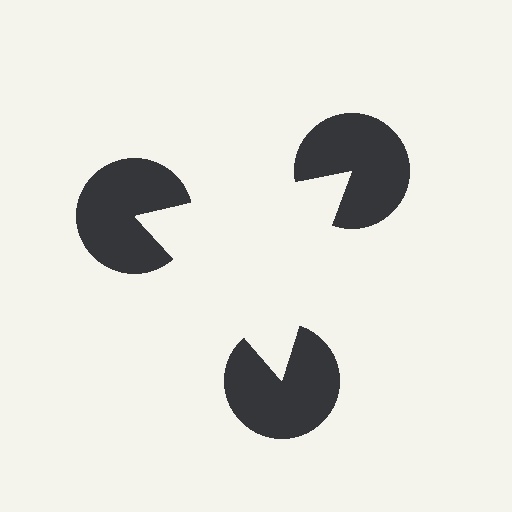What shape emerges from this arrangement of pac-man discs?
An illusory triangle — its edges are inferred from the aligned wedge cuts in the pac-man discs, not physically drawn.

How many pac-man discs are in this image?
There are 3 — one at each vertex of the illusory triangle.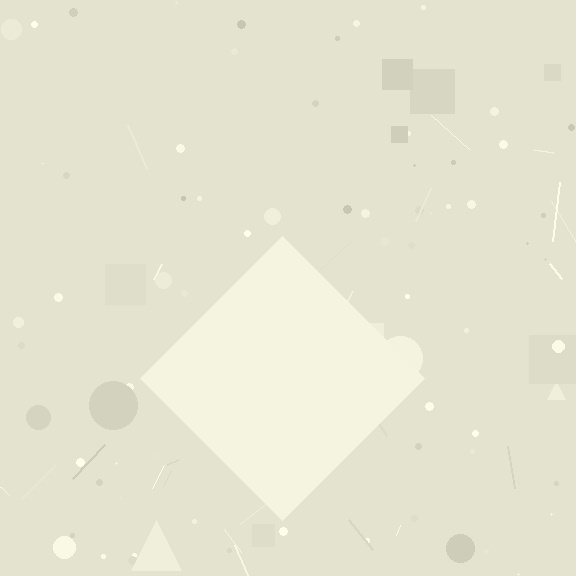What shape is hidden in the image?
A diamond is hidden in the image.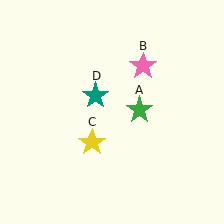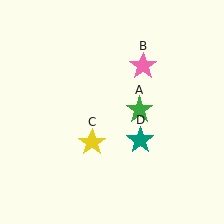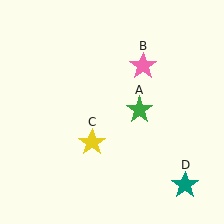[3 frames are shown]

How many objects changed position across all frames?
1 object changed position: teal star (object D).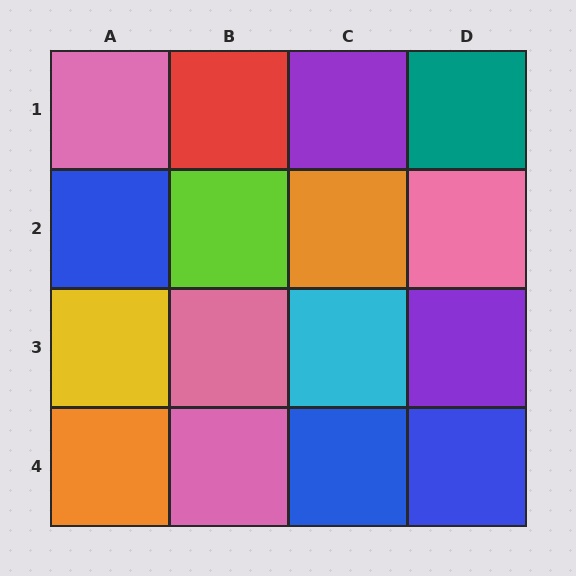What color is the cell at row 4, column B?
Pink.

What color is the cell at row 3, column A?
Yellow.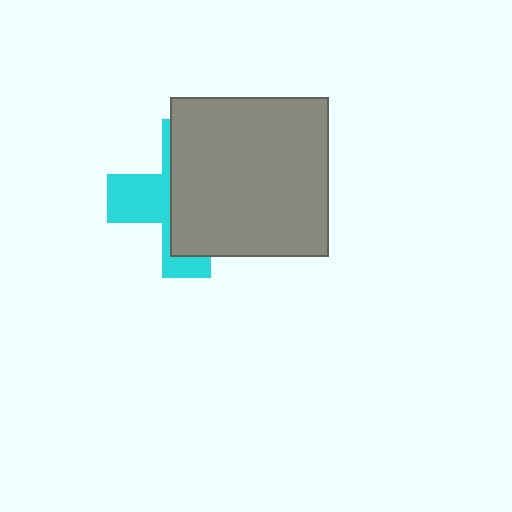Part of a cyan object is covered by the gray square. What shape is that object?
It is a cross.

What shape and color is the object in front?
The object in front is a gray square.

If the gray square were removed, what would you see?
You would see the complete cyan cross.